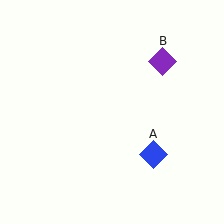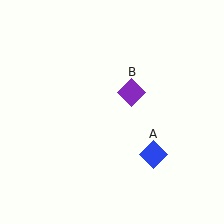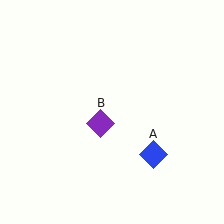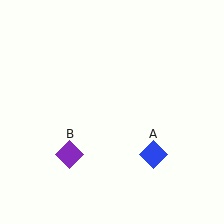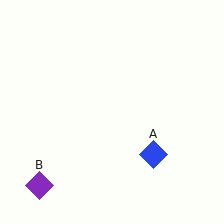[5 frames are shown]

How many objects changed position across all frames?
1 object changed position: purple diamond (object B).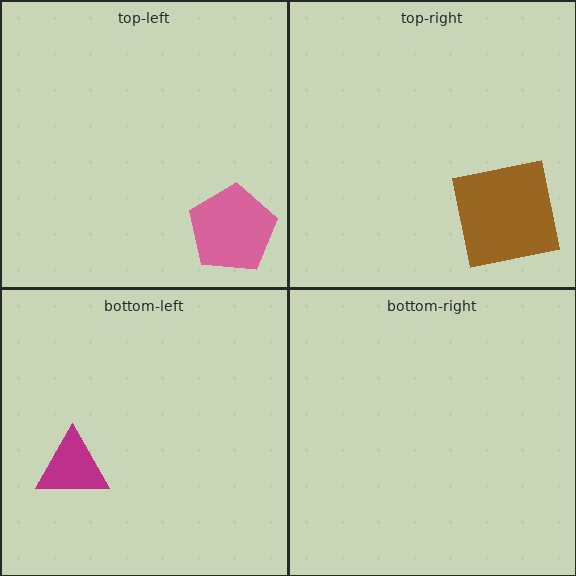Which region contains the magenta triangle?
The bottom-left region.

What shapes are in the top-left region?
The pink pentagon.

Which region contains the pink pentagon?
The top-left region.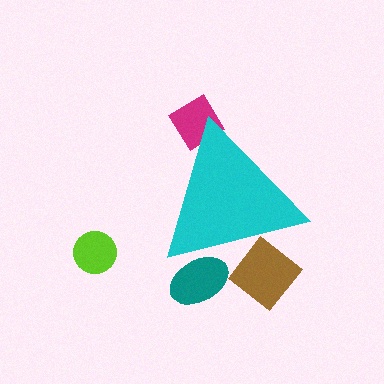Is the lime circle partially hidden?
No, the lime circle is fully visible.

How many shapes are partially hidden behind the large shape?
3 shapes are partially hidden.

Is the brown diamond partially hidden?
Yes, the brown diamond is partially hidden behind the cyan triangle.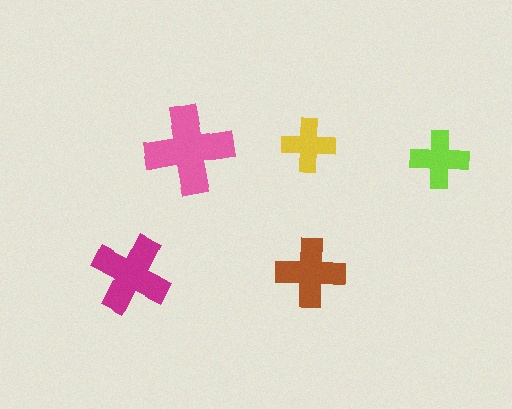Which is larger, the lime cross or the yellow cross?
The lime one.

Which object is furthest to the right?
The lime cross is rightmost.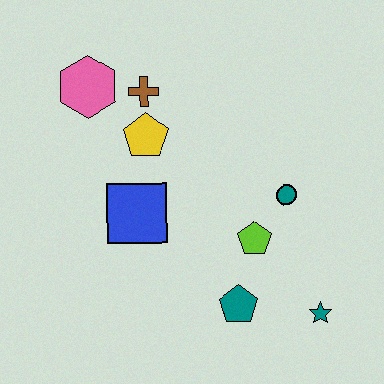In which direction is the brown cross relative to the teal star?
The brown cross is above the teal star.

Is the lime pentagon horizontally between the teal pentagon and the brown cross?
No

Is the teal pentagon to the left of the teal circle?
Yes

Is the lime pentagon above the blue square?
No